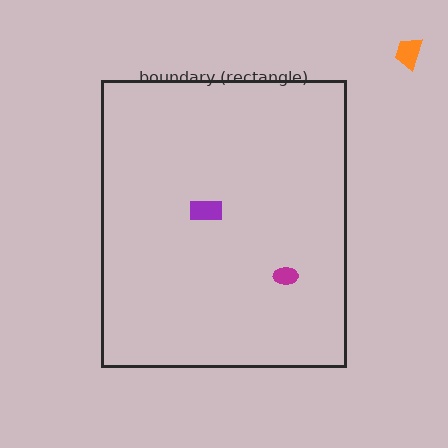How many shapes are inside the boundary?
2 inside, 1 outside.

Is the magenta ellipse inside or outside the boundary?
Inside.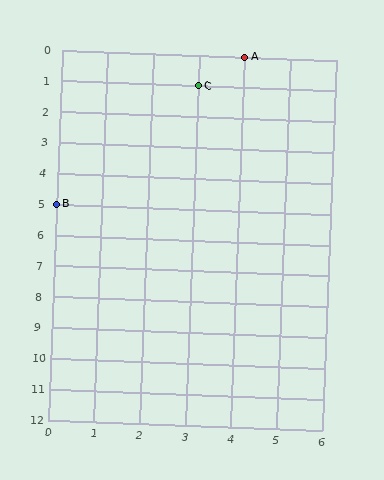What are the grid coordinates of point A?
Point A is at grid coordinates (4, 0).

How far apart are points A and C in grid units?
Points A and C are 1 column and 1 row apart (about 1.4 grid units diagonally).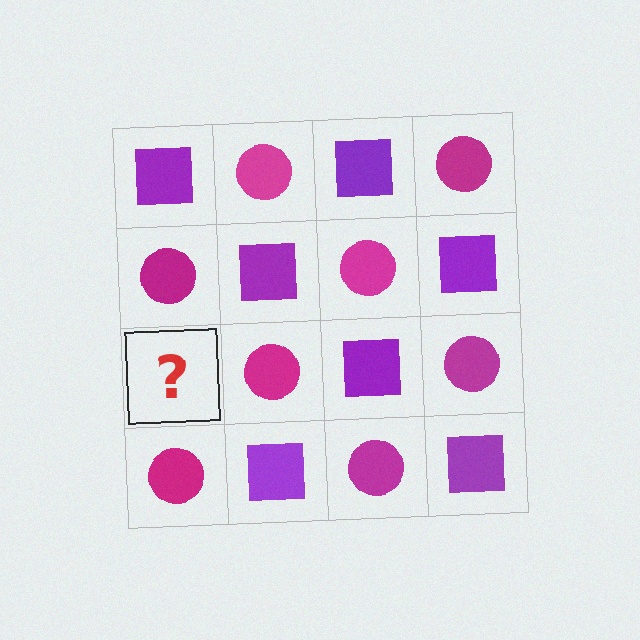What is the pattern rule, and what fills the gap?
The rule is that it alternates purple square and magenta circle in a checkerboard pattern. The gap should be filled with a purple square.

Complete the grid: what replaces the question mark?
The question mark should be replaced with a purple square.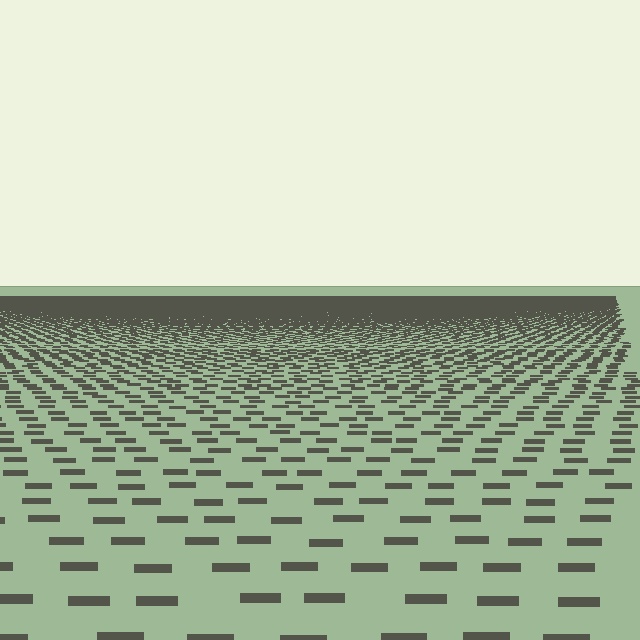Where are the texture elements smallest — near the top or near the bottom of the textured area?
Near the top.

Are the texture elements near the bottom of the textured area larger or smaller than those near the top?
Larger. Near the bottom, elements are closer to the viewer and appear at a bigger on-screen size.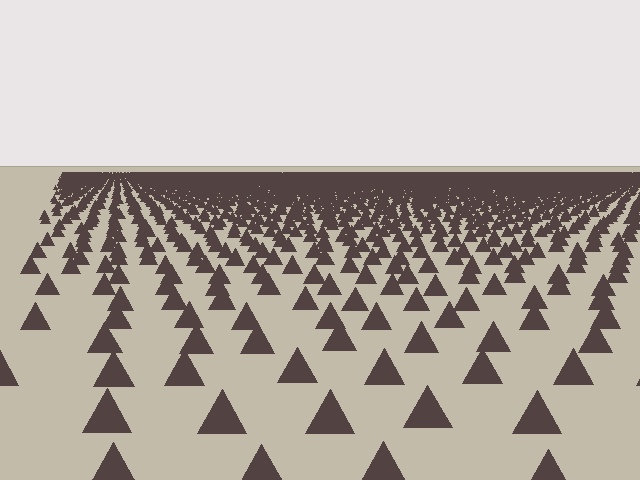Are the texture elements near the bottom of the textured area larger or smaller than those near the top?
Larger. Near the bottom, elements are closer to the viewer and appear at a bigger on-screen size.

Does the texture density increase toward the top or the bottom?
Density increases toward the top.